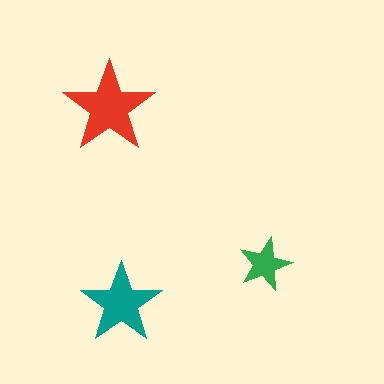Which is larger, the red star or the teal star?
The red one.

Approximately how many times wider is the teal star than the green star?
About 1.5 times wider.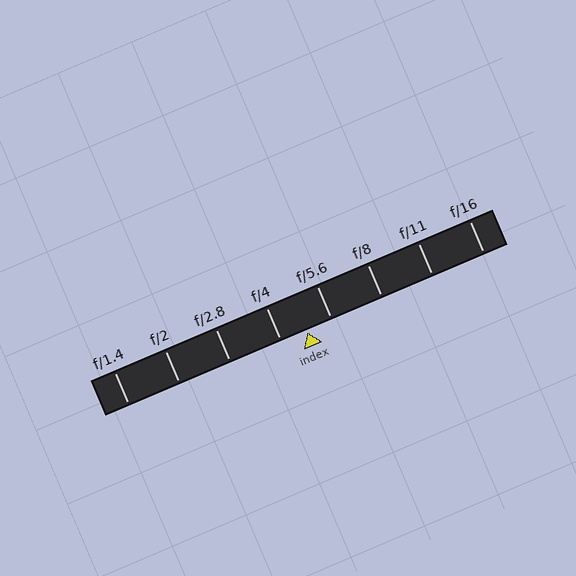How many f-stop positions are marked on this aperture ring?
There are 8 f-stop positions marked.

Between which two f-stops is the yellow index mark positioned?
The index mark is between f/4 and f/5.6.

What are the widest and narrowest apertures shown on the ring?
The widest aperture shown is f/1.4 and the narrowest is f/16.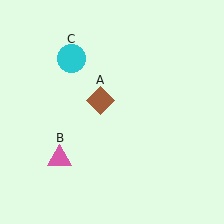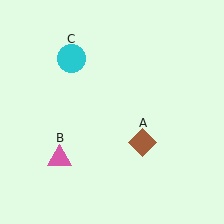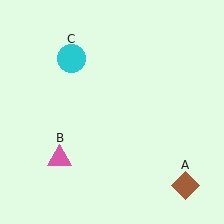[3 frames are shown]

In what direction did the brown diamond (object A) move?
The brown diamond (object A) moved down and to the right.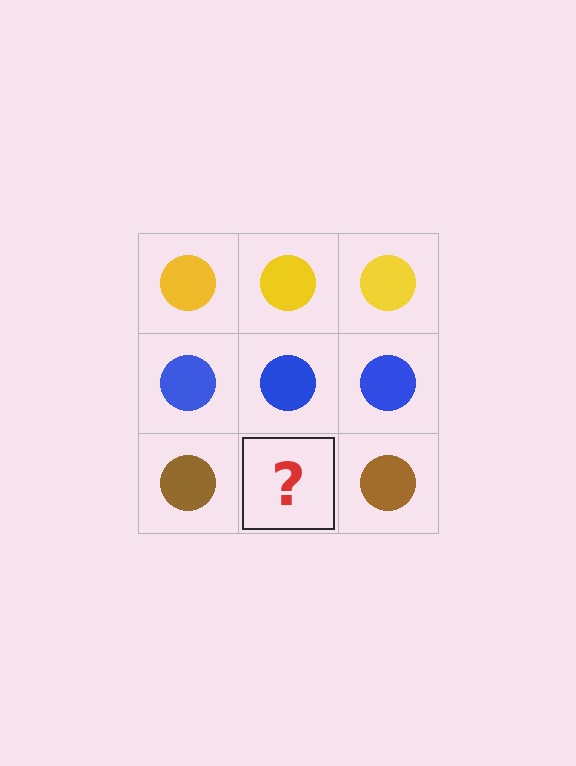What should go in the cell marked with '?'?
The missing cell should contain a brown circle.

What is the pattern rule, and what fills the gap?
The rule is that each row has a consistent color. The gap should be filled with a brown circle.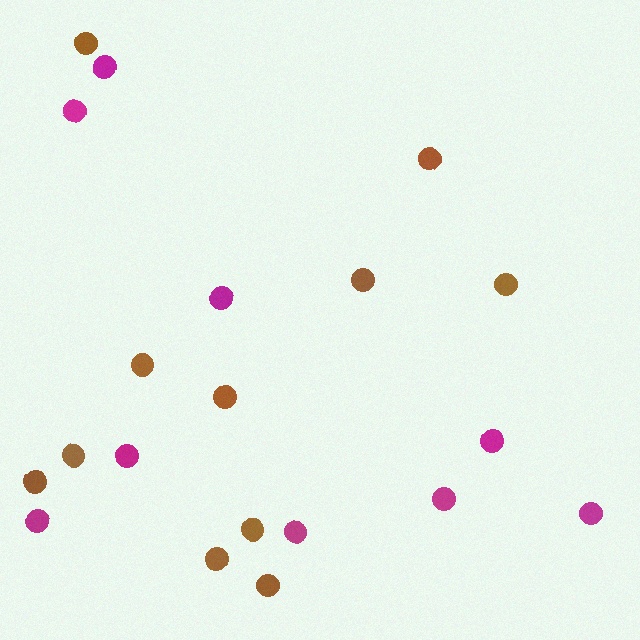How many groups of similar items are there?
There are 2 groups: one group of magenta circles (9) and one group of brown circles (11).